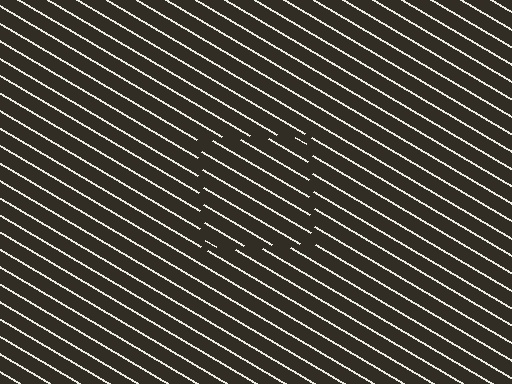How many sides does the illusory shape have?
4 sides — the line-ends trace a square.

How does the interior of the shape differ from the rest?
The interior of the shape contains the same grating, shifted by half a period — the contour is defined by the phase discontinuity where line-ends from the inner and outer gratings abut.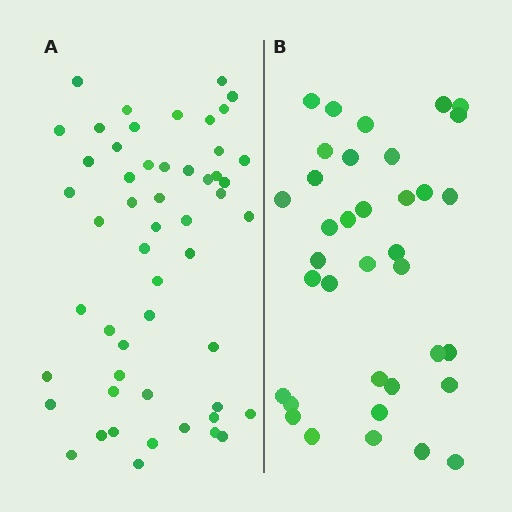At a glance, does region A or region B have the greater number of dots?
Region A (the left region) has more dots.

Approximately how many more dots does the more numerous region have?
Region A has approximately 15 more dots than region B.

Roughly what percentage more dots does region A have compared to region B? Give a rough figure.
About 45% more.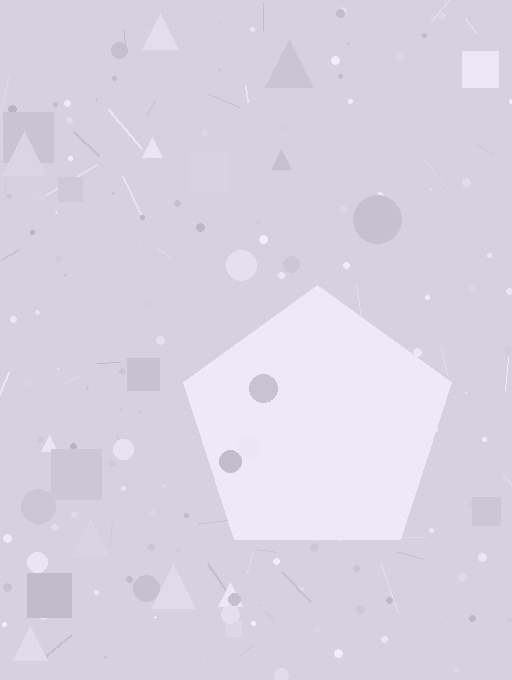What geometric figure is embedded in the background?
A pentagon is embedded in the background.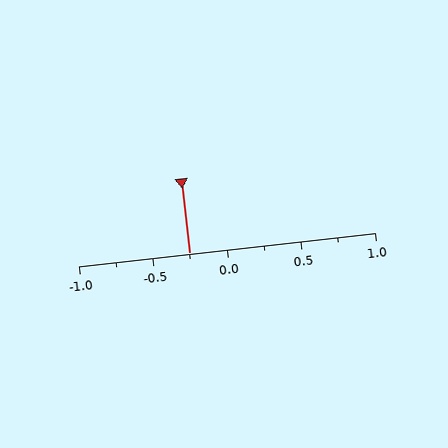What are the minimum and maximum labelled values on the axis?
The axis runs from -1.0 to 1.0.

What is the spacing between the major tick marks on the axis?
The major ticks are spaced 0.5 apart.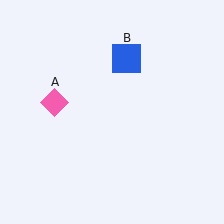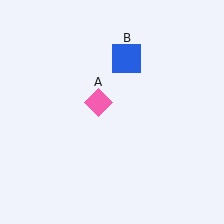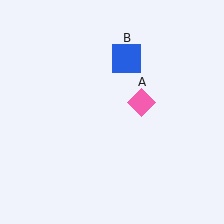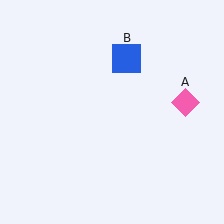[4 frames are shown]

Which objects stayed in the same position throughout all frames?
Blue square (object B) remained stationary.